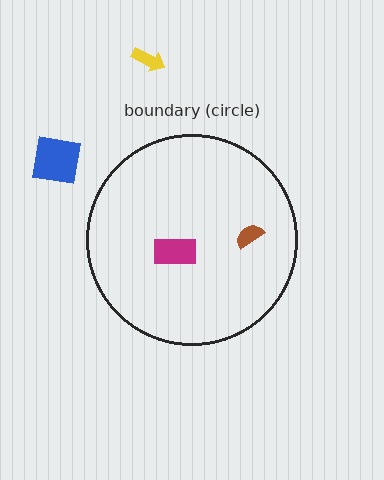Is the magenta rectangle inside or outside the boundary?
Inside.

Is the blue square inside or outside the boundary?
Outside.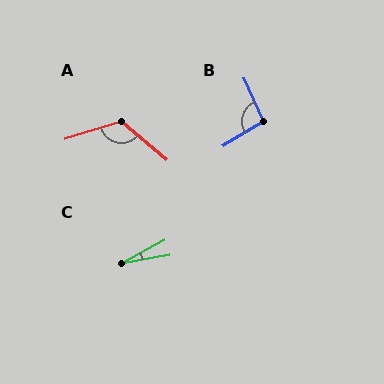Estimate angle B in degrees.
Approximately 97 degrees.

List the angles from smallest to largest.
C (18°), B (97°), A (123°).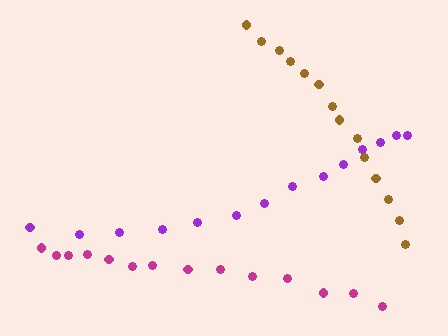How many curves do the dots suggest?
There are 3 distinct paths.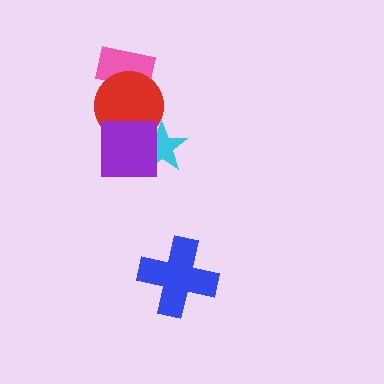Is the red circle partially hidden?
Yes, it is partially covered by another shape.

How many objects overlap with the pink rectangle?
1 object overlaps with the pink rectangle.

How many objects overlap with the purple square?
2 objects overlap with the purple square.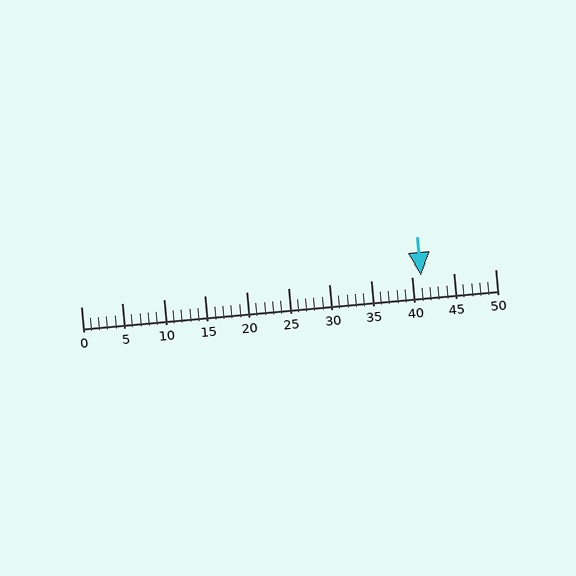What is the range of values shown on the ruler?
The ruler shows values from 0 to 50.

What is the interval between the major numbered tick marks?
The major tick marks are spaced 5 units apart.